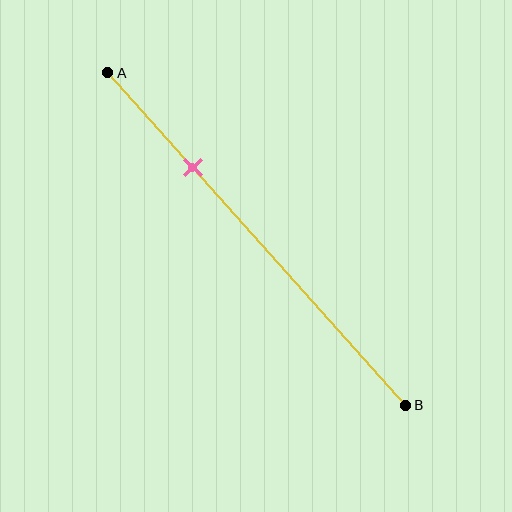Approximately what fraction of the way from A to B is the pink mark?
The pink mark is approximately 30% of the way from A to B.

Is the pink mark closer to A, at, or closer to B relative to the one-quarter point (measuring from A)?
The pink mark is closer to point B than the one-quarter point of segment AB.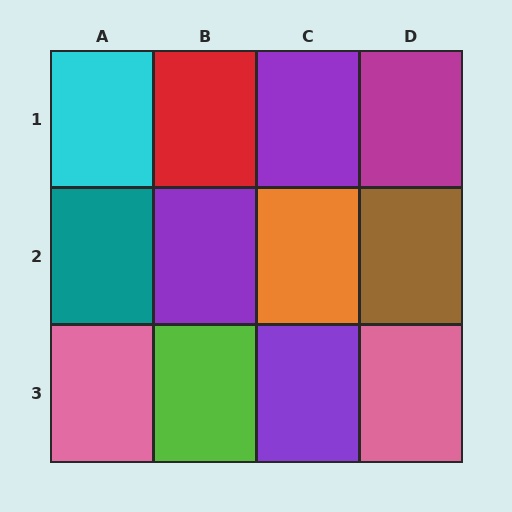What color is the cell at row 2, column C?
Orange.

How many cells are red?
1 cell is red.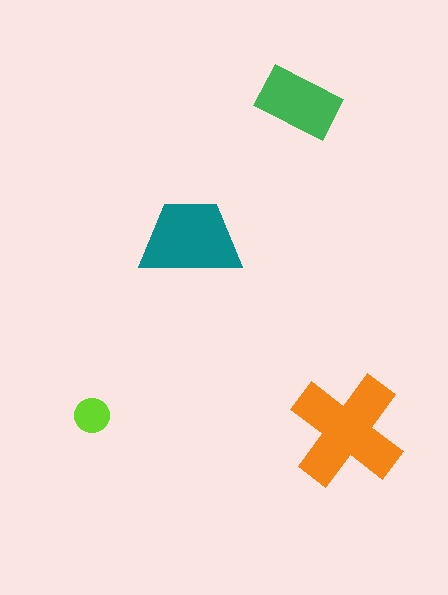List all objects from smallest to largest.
The lime circle, the green rectangle, the teal trapezoid, the orange cross.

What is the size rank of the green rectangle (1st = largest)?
3rd.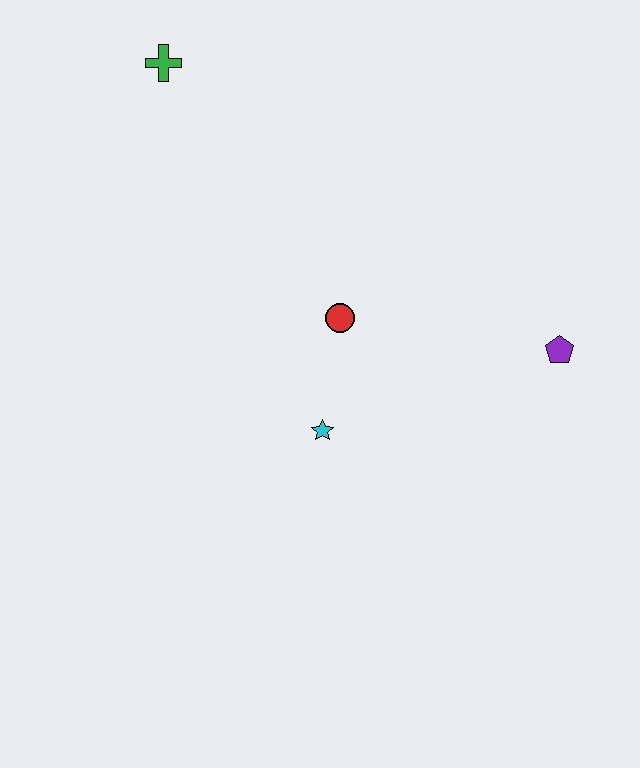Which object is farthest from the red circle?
The green cross is farthest from the red circle.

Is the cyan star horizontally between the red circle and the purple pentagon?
No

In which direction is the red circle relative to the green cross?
The red circle is below the green cross.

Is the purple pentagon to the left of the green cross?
No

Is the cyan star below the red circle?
Yes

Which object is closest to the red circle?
The cyan star is closest to the red circle.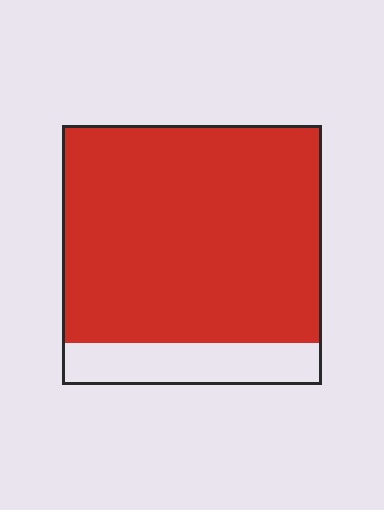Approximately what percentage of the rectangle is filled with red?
Approximately 85%.